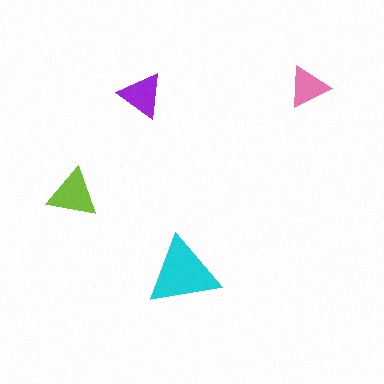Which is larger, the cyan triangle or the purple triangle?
The cyan one.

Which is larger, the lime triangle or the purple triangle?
The lime one.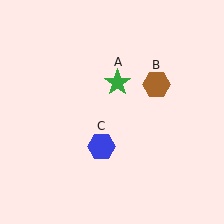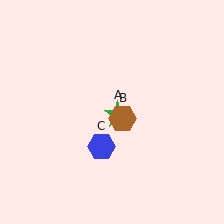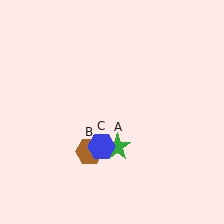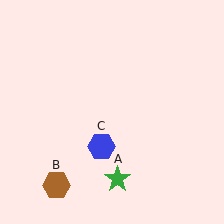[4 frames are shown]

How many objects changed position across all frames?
2 objects changed position: green star (object A), brown hexagon (object B).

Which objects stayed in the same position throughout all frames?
Blue hexagon (object C) remained stationary.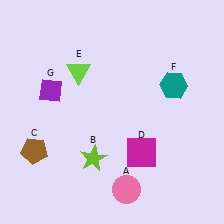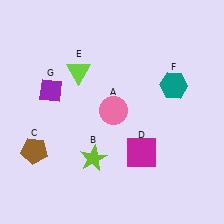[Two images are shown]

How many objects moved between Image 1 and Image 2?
1 object moved between the two images.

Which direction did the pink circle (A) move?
The pink circle (A) moved up.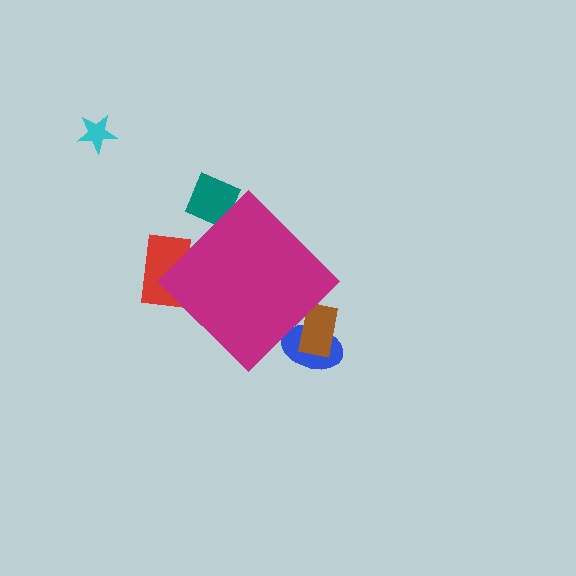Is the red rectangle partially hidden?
Yes, the red rectangle is partially hidden behind the magenta diamond.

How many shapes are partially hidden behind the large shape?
4 shapes are partially hidden.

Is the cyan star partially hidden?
No, the cyan star is fully visible.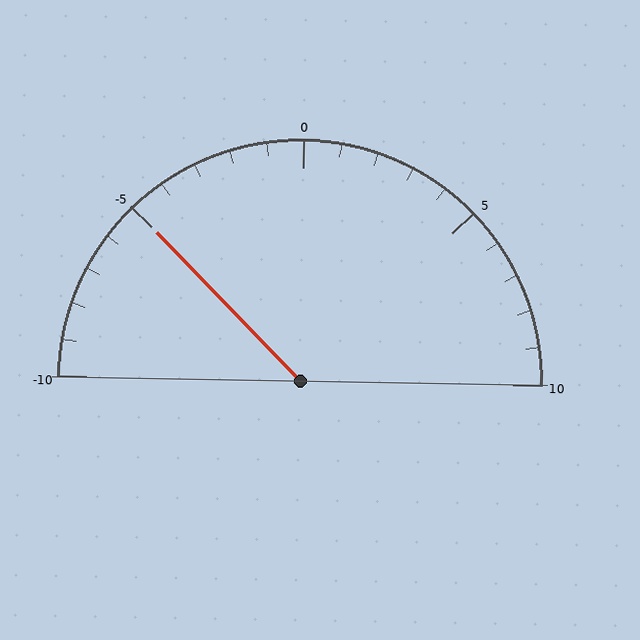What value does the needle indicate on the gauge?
The needle indicates approximately -5.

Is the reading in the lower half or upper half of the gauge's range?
The reading is in the lower half of the range (-10 to 10).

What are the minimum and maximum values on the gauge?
The gauge ranges from -10 to 10.